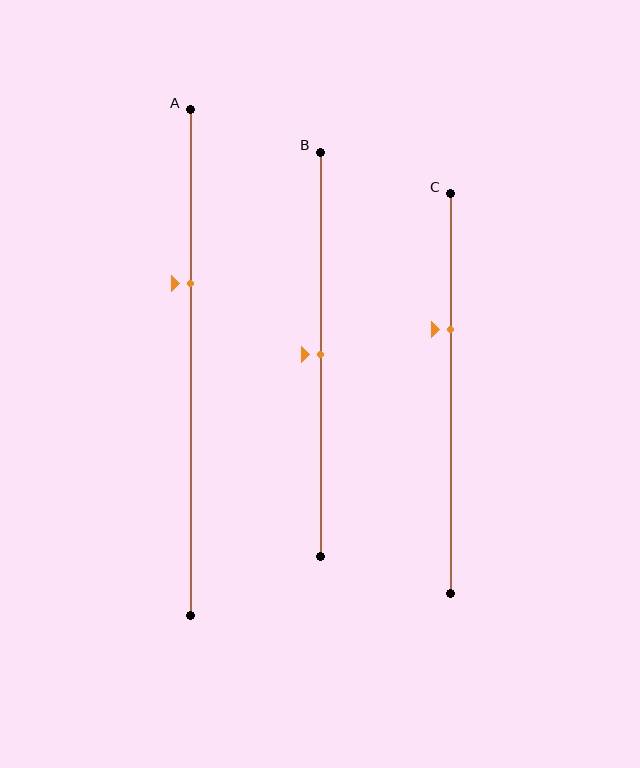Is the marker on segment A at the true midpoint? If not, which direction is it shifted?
No, the marker on segment A is shifted upward by about 16% of the segment length.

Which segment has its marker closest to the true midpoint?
Segment B has its marker closest to the true midpoint.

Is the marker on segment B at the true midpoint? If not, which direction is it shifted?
Yes, the marker on segment B is at the true midpoint.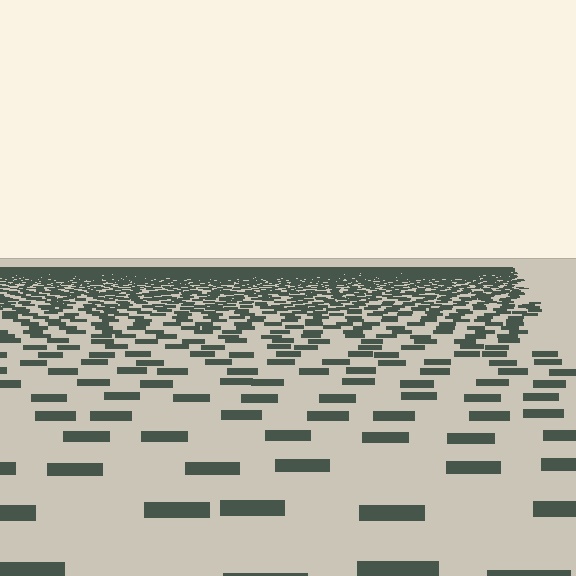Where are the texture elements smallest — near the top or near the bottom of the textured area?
Near the top.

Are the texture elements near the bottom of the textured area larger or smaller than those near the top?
Larger. Near the bottom, elements are closer to the viewer and appear at a bigger on-screen size.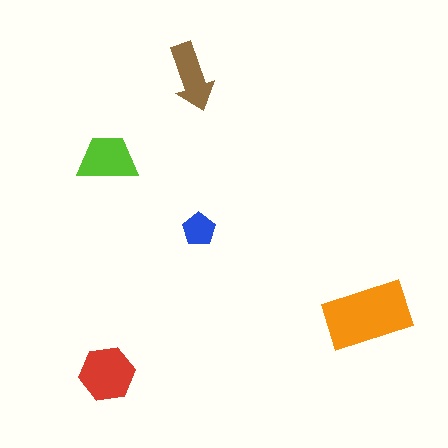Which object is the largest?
The orange rectangle.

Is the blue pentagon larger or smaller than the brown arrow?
Smaller.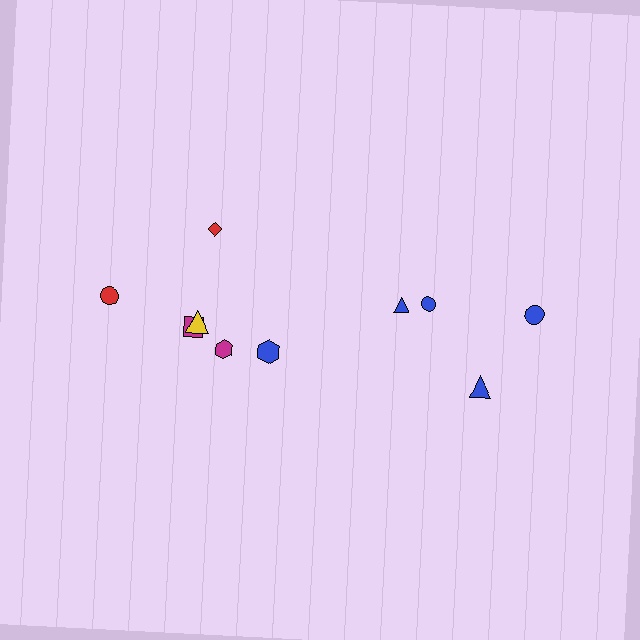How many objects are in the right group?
There are 4 objects.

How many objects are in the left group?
There are 6 objects.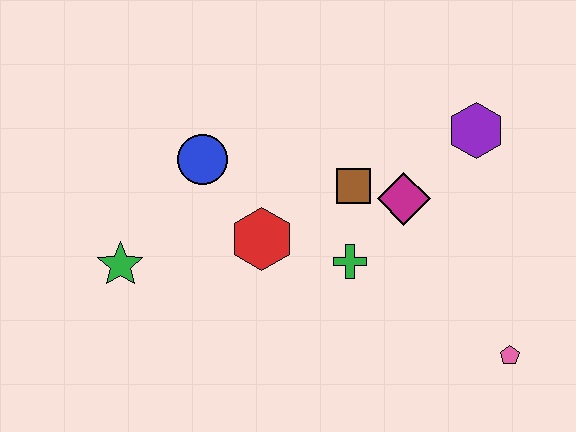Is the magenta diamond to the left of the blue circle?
No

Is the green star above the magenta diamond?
No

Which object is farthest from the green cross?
The green star is farthest from the green cross.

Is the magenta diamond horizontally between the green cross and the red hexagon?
No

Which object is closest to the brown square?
The magenta diamond is closest to the brown square.